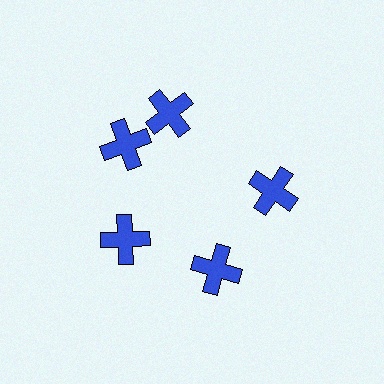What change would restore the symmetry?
The symmetry would be restored by rotating it back into even spacing with its neighbors so that all 5 crosses sit at equal angles and equal distance from the center.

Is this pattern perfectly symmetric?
No. The 5 blue crosses are arranged in a ring, but one element near the 1 o'clock position is rotated out of alignment along the ring, breaking the 5-fold rotational symmetry.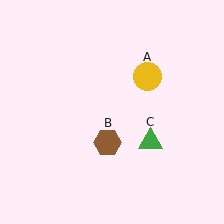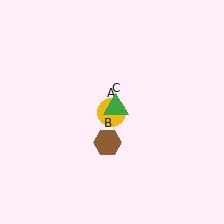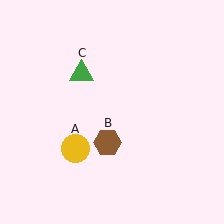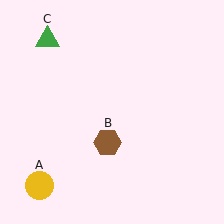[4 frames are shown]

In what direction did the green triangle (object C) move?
The green triangle (object C) moved up and to the left.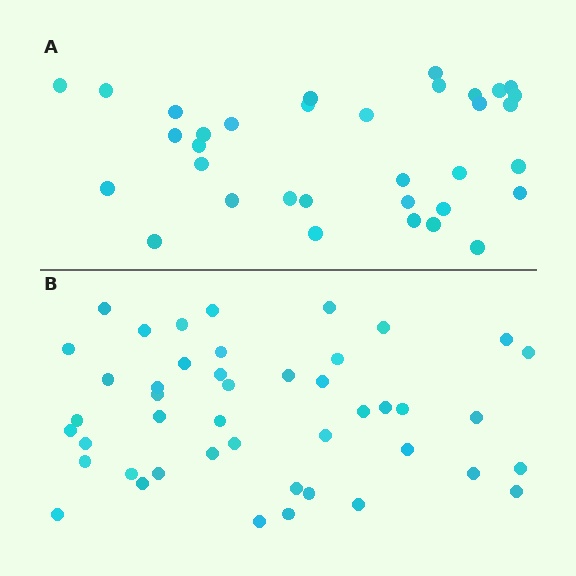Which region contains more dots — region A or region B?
Region B (the bottom region) has more dots.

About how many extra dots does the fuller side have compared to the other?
Region B has roughly 12 or so more dots than region A.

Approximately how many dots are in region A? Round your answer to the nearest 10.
About 30 dots. (The exact count is 34, which rounds to 30.)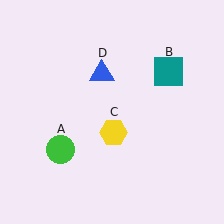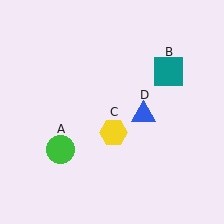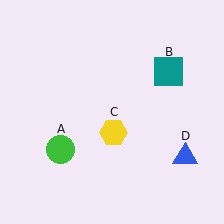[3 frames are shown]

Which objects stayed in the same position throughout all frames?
Green circle (object A) and teal square (object B) and yellow hexagon (object C) remained stationary.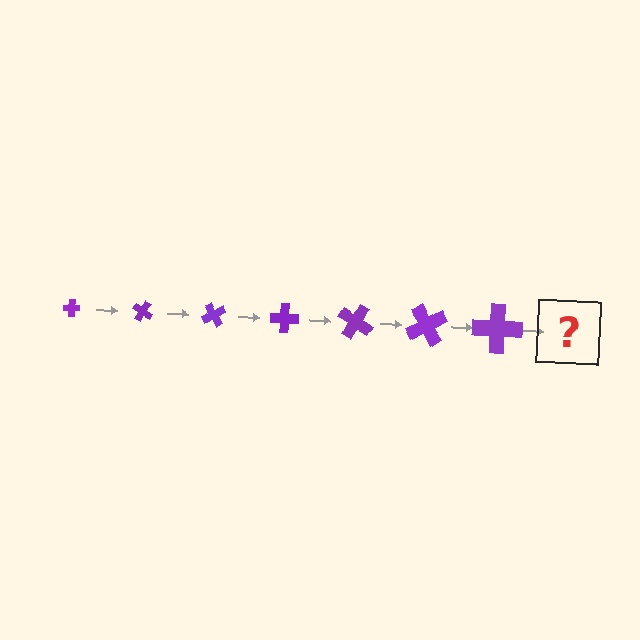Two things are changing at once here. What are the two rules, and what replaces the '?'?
The two rules are that the cross grows larger each step and it rotates 30 degrees each step. The '?' should be a cross, larger than the previous one and rotated 210 degrees from the start.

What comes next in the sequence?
The next element should be a cross, larger than the previous one and rotated 210 degrees from the start.